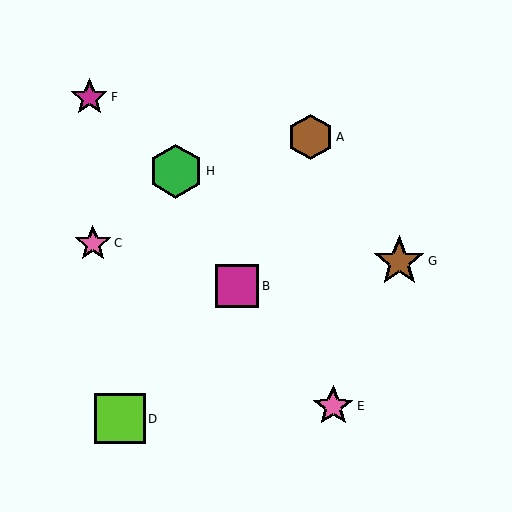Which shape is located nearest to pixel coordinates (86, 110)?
The magenta star (labeled F) at (89, 97) is nearest to that location.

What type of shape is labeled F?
Shape F is a magenta star.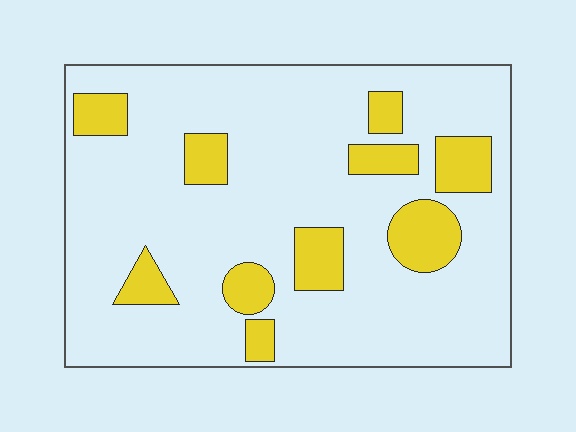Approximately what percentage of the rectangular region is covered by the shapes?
Approximately 20%.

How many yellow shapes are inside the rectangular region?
10.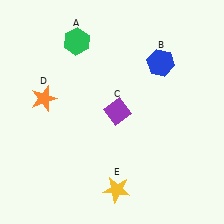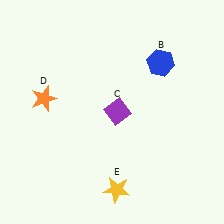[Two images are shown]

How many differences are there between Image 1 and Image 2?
There is 1 difference between the two images.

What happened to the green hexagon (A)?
The green hexagon (A) was removed in Image 2. It was in the top-left area of Image 1.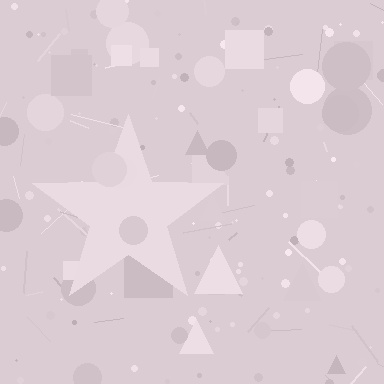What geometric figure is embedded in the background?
A star is embedded in the background.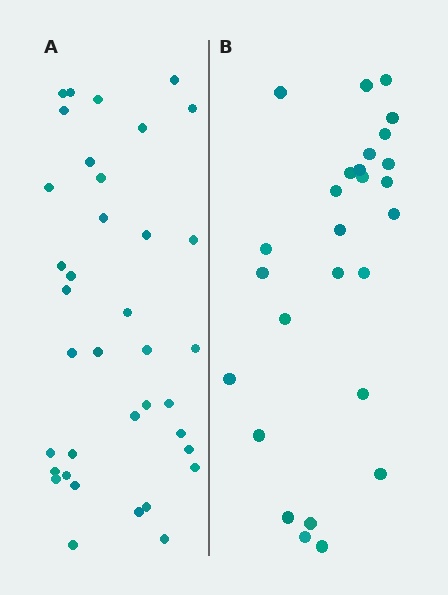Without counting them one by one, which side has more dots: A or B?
Region A (the left region) has more dots.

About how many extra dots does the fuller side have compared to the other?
Region A has roughly 10 or so more dots than region B.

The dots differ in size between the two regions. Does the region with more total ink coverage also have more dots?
No. Region B has more total ink coverage because its dots are larger, but region A actually contains more individual dots. Total area can be misleading — the number of items is what matters here.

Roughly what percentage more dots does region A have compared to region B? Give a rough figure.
About 35% more.